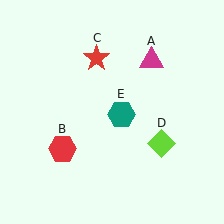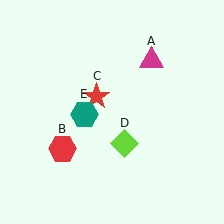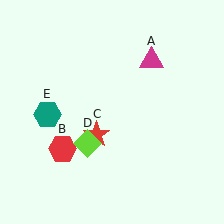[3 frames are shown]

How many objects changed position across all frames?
3 objects changed position: red star (object C), lime diamond (object D), teal hexagon (object E).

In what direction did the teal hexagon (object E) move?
The teal hexagon (object E) moved left.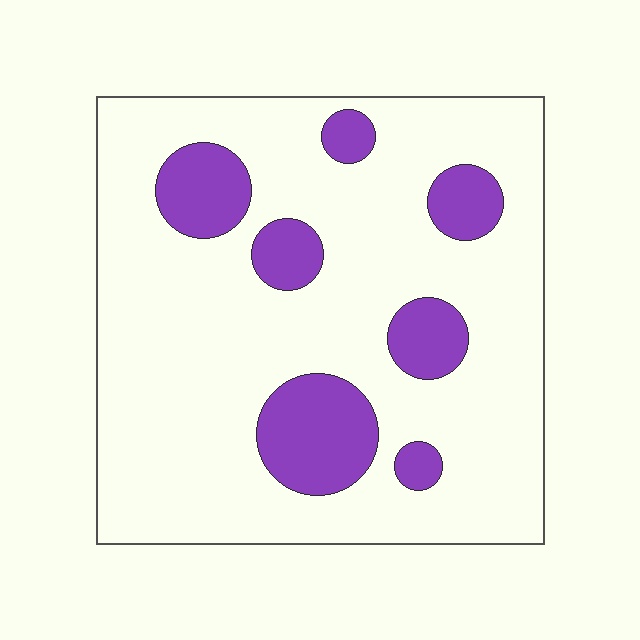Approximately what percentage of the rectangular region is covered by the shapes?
Approximately 20%.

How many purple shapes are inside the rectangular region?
7.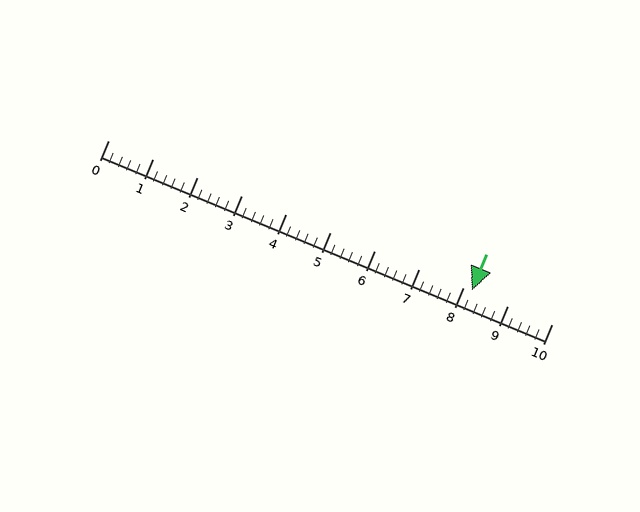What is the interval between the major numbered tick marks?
The major tick marks are spaced 1 units apart.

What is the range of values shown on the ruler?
The ruler shows values from 0 to 10.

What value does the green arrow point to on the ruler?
The green arrow points to approximately 8.2.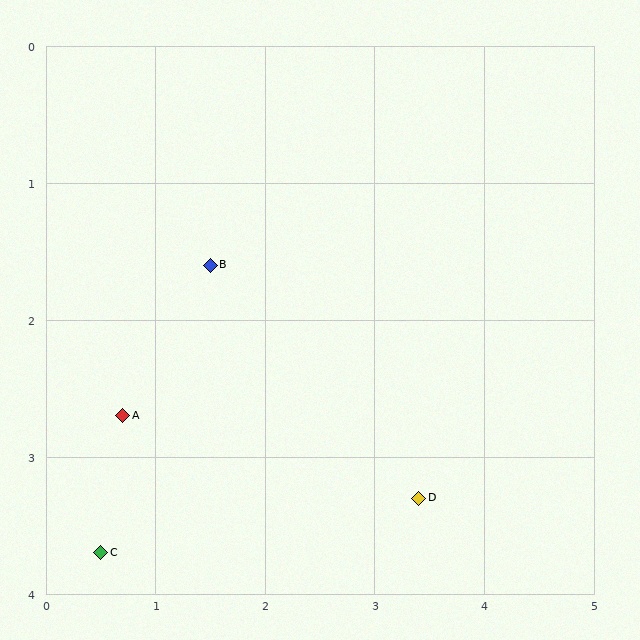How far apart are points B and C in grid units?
Points B and C are about 2.3 grid units apart.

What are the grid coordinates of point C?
Point C is at approximately (0.5, 3.7).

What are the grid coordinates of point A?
Point A is at approximately (0.7, 2.7).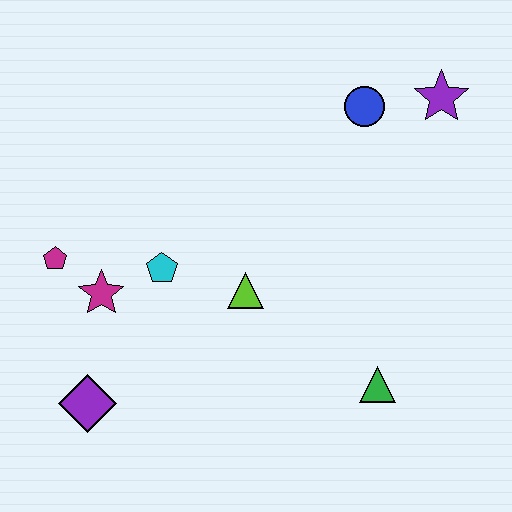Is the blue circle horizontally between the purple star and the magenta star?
Yes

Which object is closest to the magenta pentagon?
The magenta star is closest to the magenta pentagon.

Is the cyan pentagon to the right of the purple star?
No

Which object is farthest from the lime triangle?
The purple star is farthest from the lime triangle.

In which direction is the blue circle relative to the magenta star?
The blue circle is to the right of the magenta star.